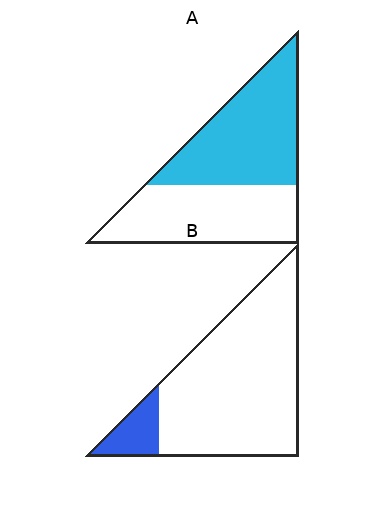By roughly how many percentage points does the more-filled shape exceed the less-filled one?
By roughly 40 percentage points (A over B).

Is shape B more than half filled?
No.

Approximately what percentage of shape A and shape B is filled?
A is approximately 55% and B is approximately 10%.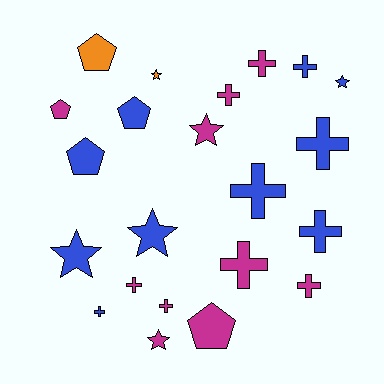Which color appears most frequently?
Magenta, with 10 objects.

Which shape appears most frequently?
Cross, with 11 objects.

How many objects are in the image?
There are 22 objects.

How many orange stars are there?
There is 1 orange star.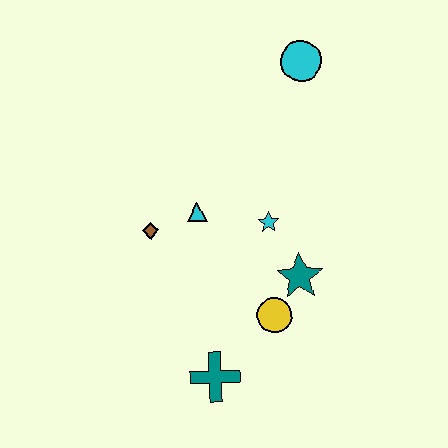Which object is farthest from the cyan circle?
The teal cross is farthest from the cyan circle.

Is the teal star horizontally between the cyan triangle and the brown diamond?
No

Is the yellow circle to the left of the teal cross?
No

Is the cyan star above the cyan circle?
No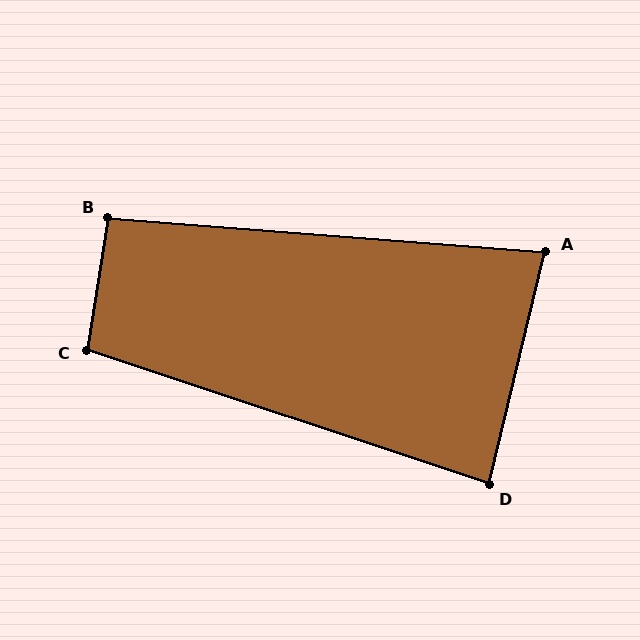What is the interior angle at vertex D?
Approximately 85 degrees (approximately right).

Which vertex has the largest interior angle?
C, at approximately 99 degrees.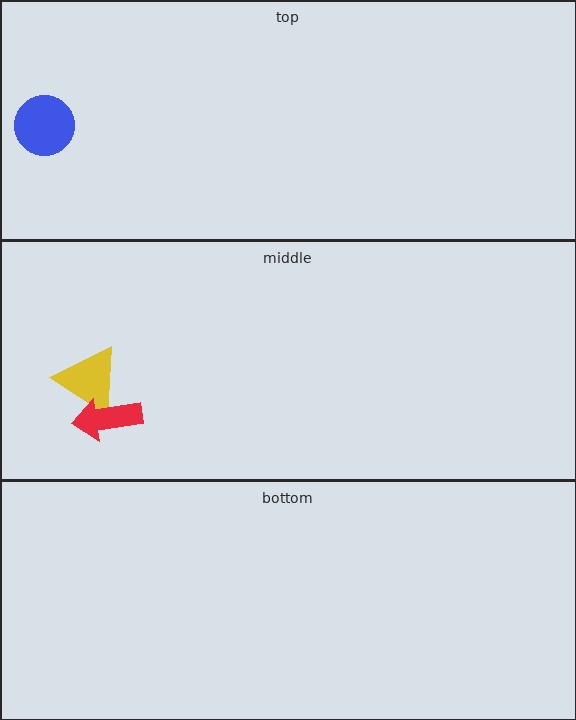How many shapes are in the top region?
1.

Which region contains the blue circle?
The top region.